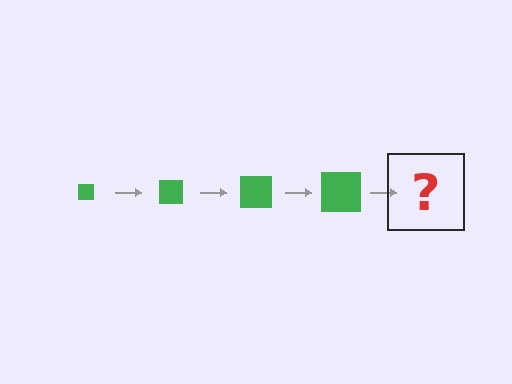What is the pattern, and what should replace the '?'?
The pattern is that the square gets progressively larger each step. The '?' should be a green square, larger than the previous one.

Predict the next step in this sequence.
The next step is a green square, larger than the previous one.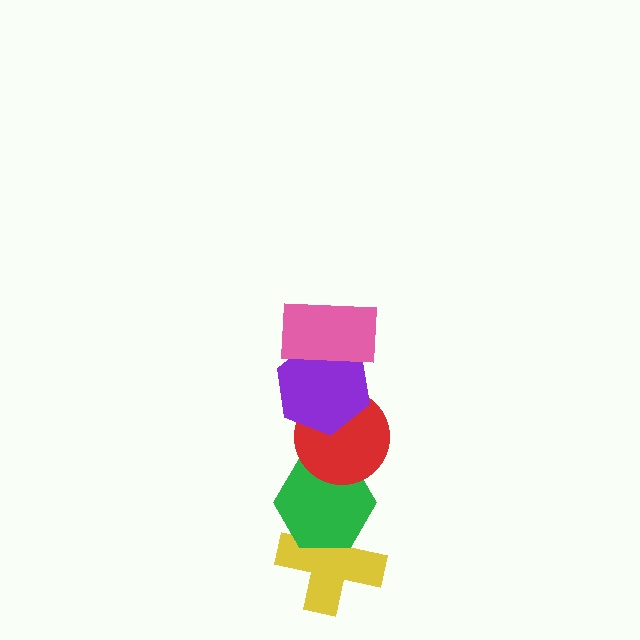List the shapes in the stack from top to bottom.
From top to bottom: the pink rectangle, the purple hexagon, the red circle, the green hexagon, the yellow cross.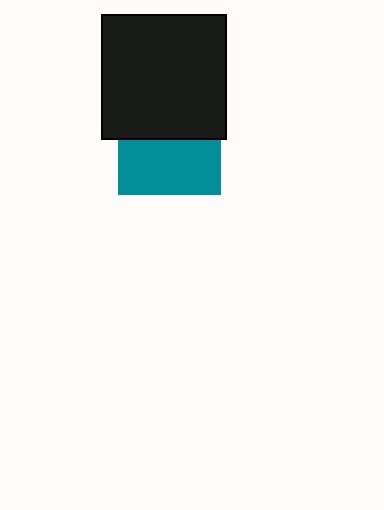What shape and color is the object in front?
The object in front is a black square.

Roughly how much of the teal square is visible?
About half of it is visible (roughly 54%).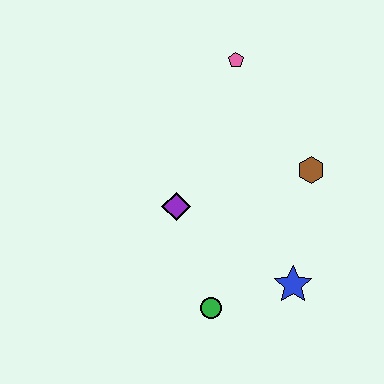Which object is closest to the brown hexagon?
The blue star is closest to the brown hexagon.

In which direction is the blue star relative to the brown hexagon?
The blue star is below the brown hexagon.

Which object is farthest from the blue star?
The pink pentagon is farthest from the blue star.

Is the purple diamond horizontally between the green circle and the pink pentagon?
No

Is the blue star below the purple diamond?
Yes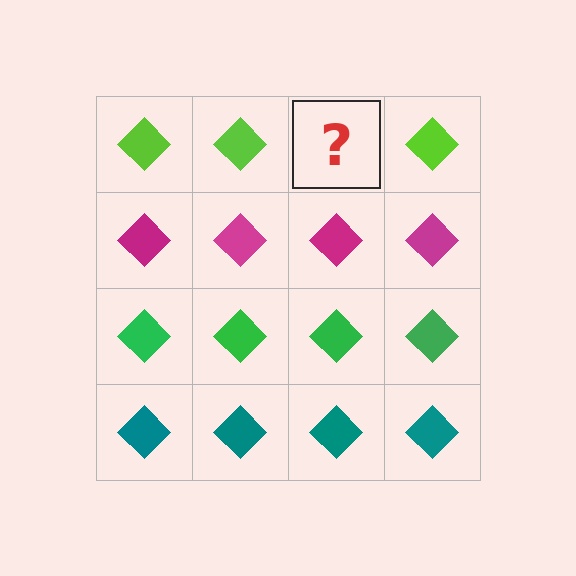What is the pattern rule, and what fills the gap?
The rule is that each row has a consistent color. The gap should be filled with a lime diamond.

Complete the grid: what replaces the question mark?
The question mark should be replaced with a lime diamond.